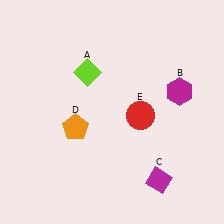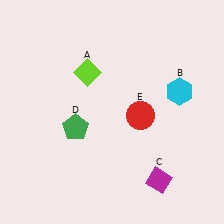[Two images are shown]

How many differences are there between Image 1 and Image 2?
There are 2 differences between the two images.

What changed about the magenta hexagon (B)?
In Image 1, B is magenta. In Image 2, it changed to cyan.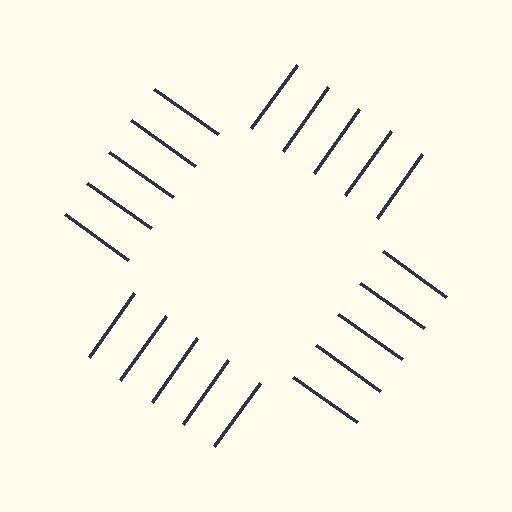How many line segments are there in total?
20 — 5 along each of the 4 edges.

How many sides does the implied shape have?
4 sides — the line-ends trace a square.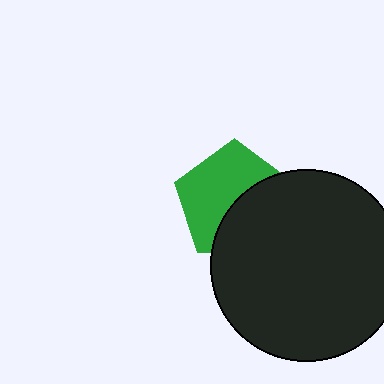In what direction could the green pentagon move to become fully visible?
The green pentagon could move toward the upper-left. That would shift it out from behind the black circle entirely.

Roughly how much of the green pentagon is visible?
About half of it is visible (roughly 56%).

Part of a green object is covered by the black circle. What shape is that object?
It is a pentagon.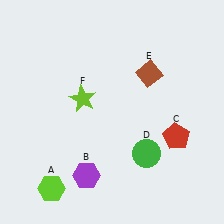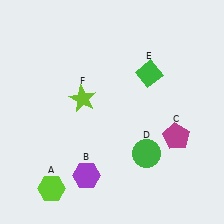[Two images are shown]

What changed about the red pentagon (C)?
In Image 1, C is red. In Image 2, it changed to magenta.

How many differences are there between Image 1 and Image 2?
There are 2 differences between the two images.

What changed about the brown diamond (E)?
In Image 1, E is brown. In Image 2, it changed to green.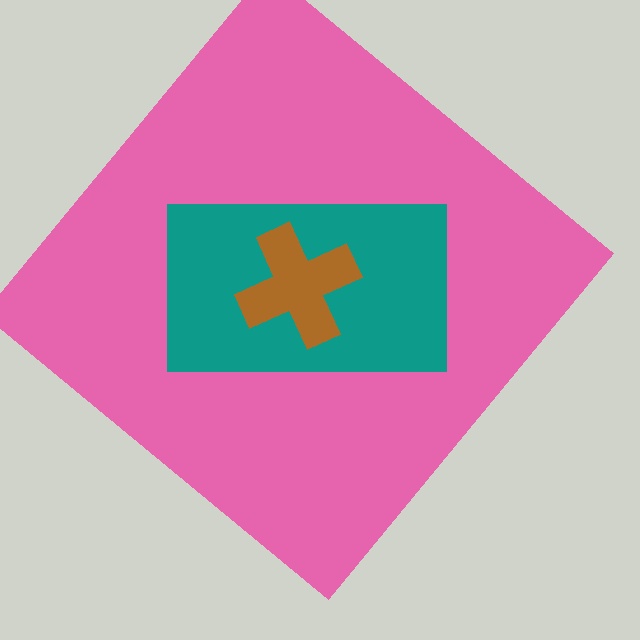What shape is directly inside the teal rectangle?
The brown cross.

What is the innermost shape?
The brown cross.